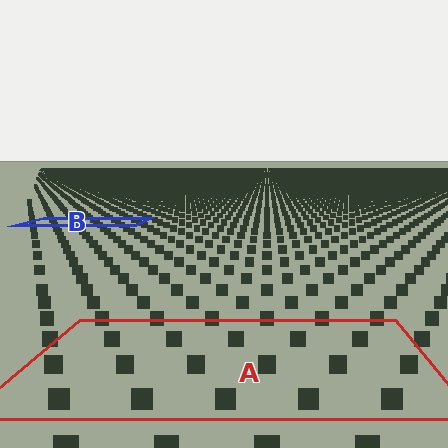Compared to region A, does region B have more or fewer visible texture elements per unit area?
Region B has more texture elements per unit area — they are packed more densely because it is farther away.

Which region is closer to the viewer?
Region A is closer. The texture elements there are larger and more spread out.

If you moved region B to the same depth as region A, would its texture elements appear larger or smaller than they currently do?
They would appear larger. At a closer depth, the same texture elements are projected at a bigger on-screen size.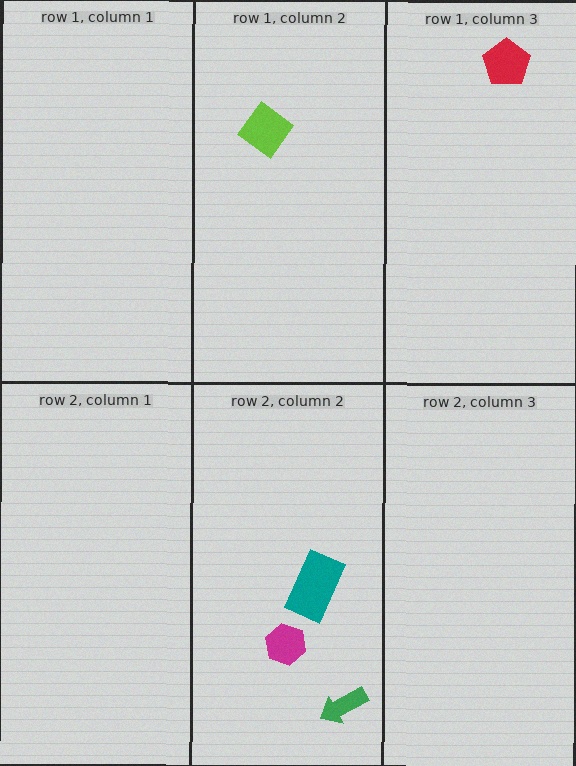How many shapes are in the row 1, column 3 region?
1.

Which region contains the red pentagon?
The row 1, column 3 region.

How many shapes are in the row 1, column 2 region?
1.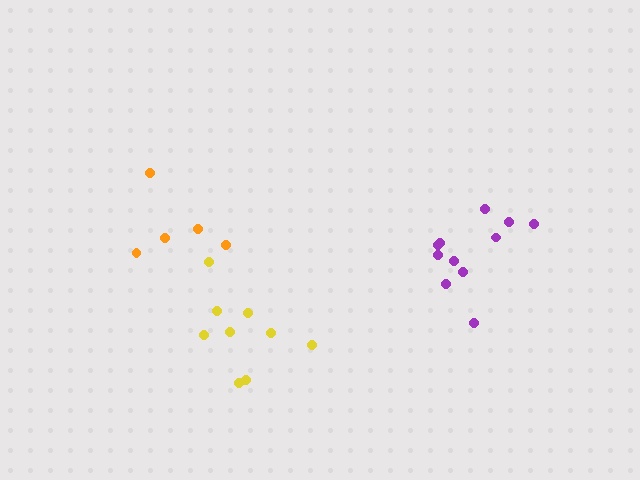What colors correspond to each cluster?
The clusters are colored: orange, yellow, purple.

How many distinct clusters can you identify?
There are 3 distinct clusters.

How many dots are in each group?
Group 1: 5 dots, Group 2: 9 dots, Group 3: 11 dots (25 total).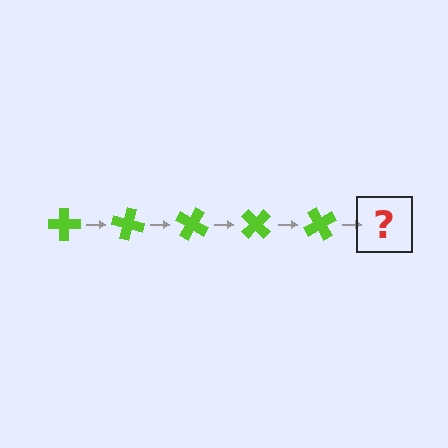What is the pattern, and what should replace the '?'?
The pattern is that the cross rotates 15 degrees each step. The '?' should be a lime cross rotated 75 degrees.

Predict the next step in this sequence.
The next step is a lime cross rotated 75 degrees.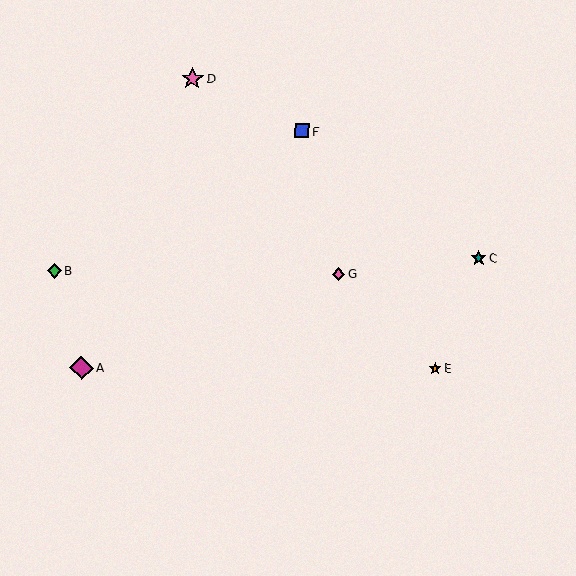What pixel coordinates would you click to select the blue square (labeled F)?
Click at (302, 131) to select the blue square F.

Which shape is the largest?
The magenta diamond (labeled A) is the largest.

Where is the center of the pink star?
The center of the pink star is at (192, 78).